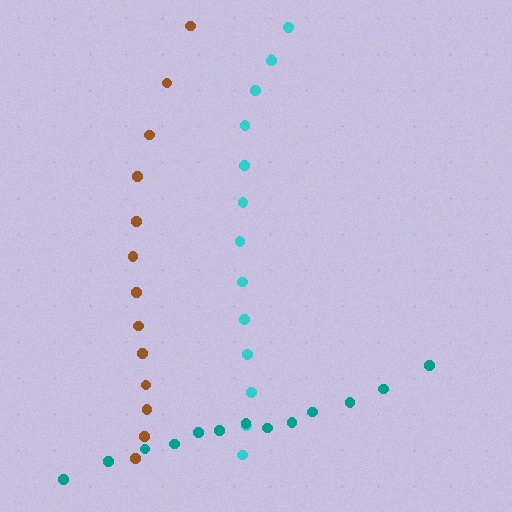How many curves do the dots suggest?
There are 3 distinct paths.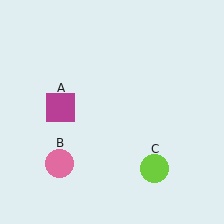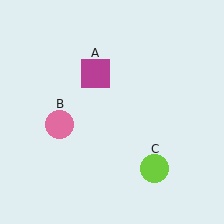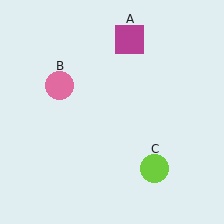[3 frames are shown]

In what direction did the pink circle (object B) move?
The pink circle (object B) moved up.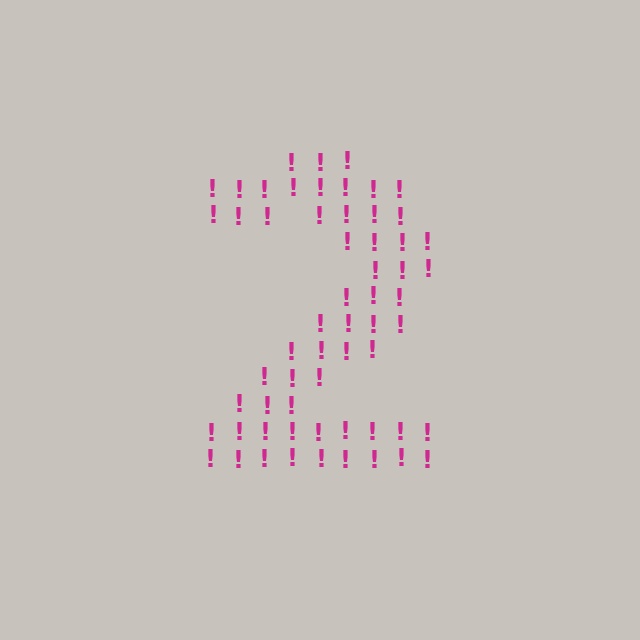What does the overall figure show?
The overall figure shows the digit 2.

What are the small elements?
The small elements are exclamation marks.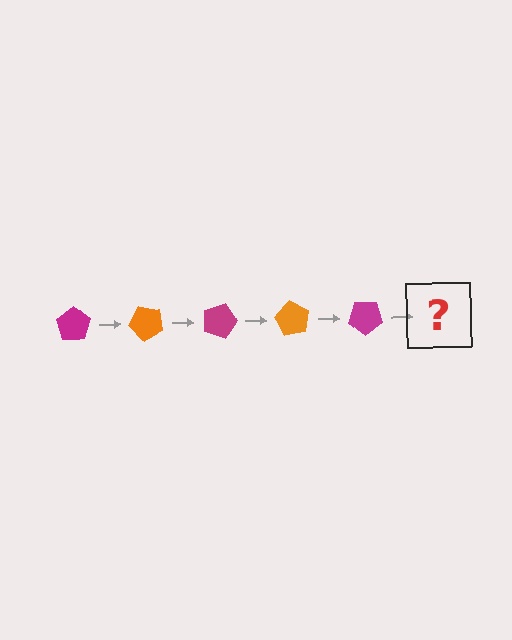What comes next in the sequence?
The next element should be an orange pentagon, rotated 225 degrees from the start.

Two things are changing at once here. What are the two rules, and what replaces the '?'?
The two rules are that it rotates 45 degrees each step and the color cycles through magenta and orange. The '?' should be an orange pentagon, rotated 225 degrees from the start.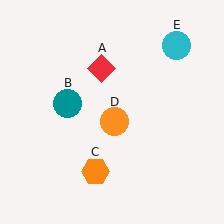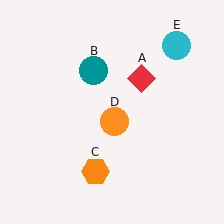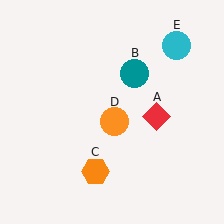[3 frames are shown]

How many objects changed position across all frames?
2 objects changed position: red diamond (object A), teal circle (object B).